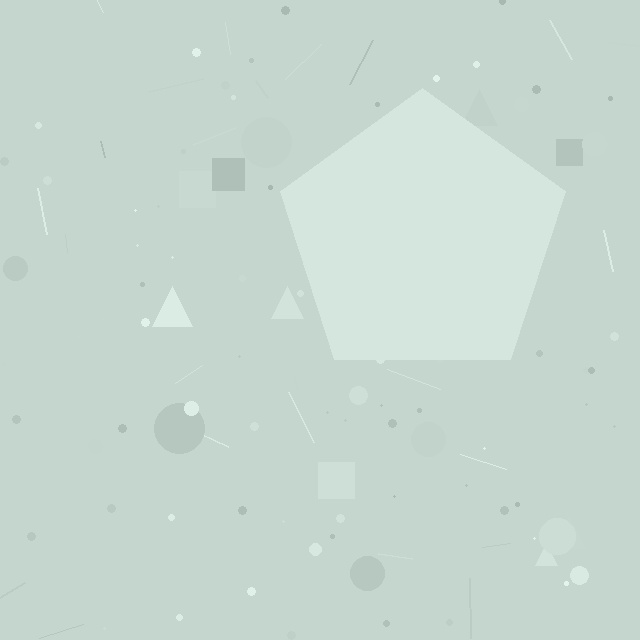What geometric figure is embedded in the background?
A pentagon is embedded in the background.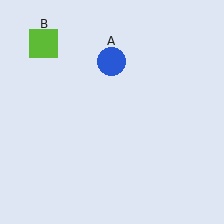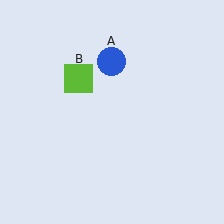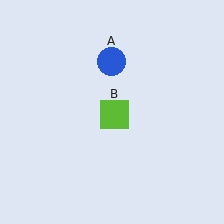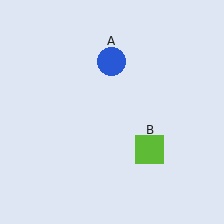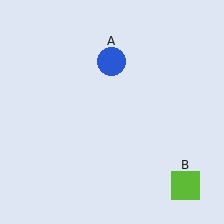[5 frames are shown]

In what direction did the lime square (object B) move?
The lime square (object B) moved down and to the right.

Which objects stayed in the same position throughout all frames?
Blue circle (object A) remained stationary.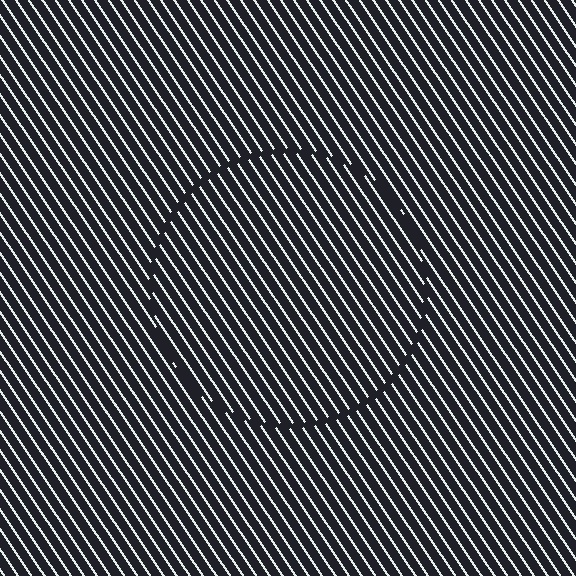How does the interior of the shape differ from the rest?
The interior of the shape contains the same grating, shifted by half a period — the contour is defined by the phase discontinuity where line-ends from the inner and outer gratings abut.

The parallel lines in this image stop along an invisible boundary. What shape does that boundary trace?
An illusory circle. The interior of the shape contains the same grating, shifted by half a period — the contour is defined by the phase discontinuity where line-ends from the inner and outer gratings abut.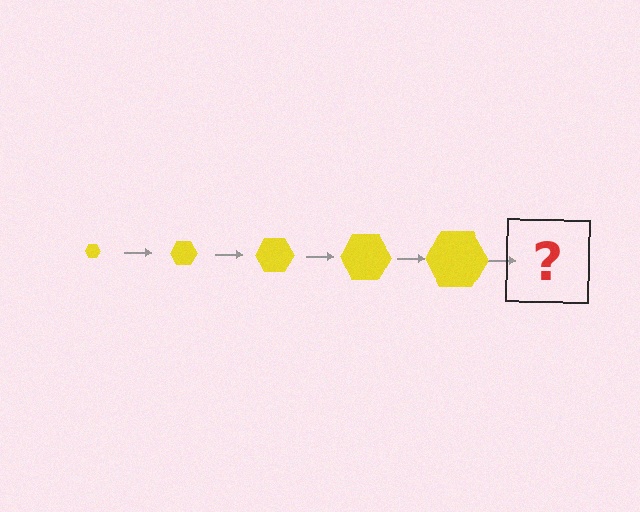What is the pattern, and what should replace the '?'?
The pattern is that the hexagon gets progressively larger each step. The '?' should be a yellow hexagon, larger than the previous one.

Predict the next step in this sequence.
The next step is a yellow hexagon, larger than the previous one.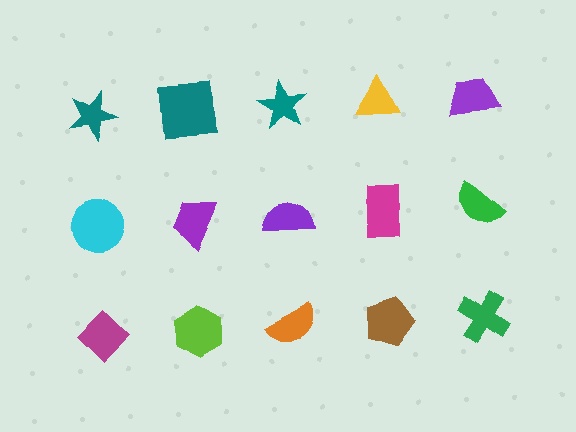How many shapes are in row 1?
5 shapes.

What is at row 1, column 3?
A teal star.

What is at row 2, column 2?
A purple trapezoid.